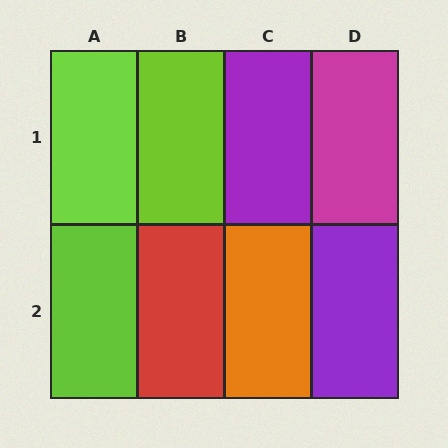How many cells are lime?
3 cells are lime.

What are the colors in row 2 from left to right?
Lime, red, orange, purple.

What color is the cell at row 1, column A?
Lime.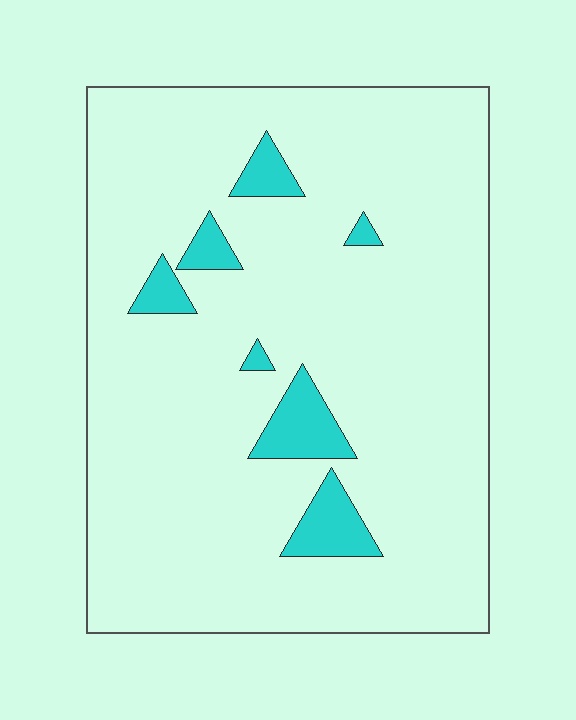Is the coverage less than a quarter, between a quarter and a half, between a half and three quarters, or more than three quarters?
Less than a quarter.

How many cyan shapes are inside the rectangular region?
7.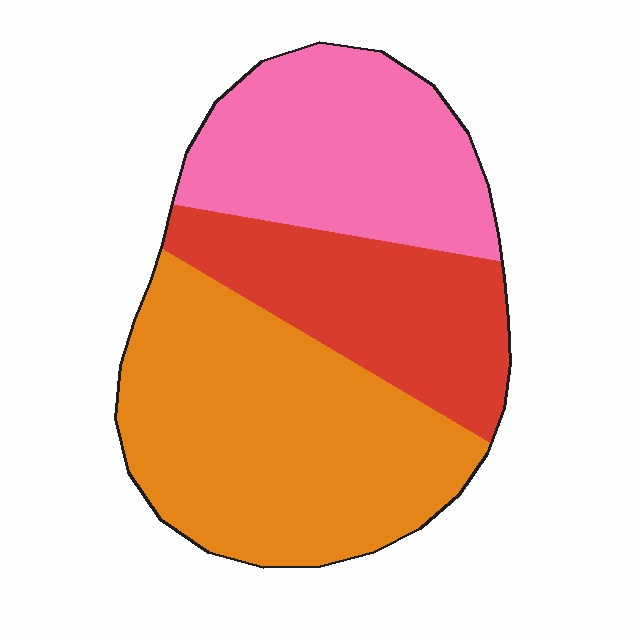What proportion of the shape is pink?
Pink covers 30% of the shape.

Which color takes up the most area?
Orange, at roughly 45%.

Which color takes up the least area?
Red, at roughly 25%.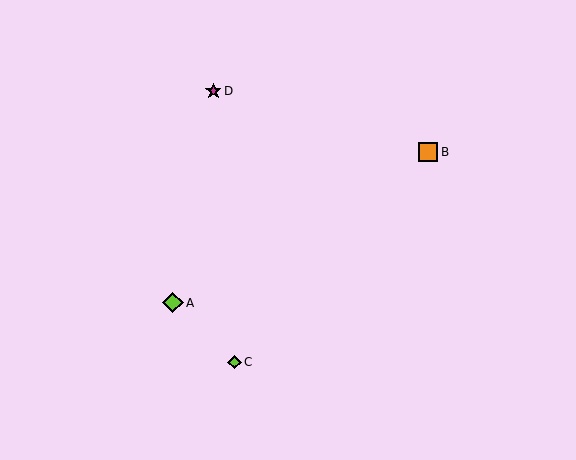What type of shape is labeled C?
Shape C is a lime diamond.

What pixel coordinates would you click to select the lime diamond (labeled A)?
Click at (173, 303) to select the lime diamond A.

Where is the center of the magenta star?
The center of the magenta star is at (213, 91).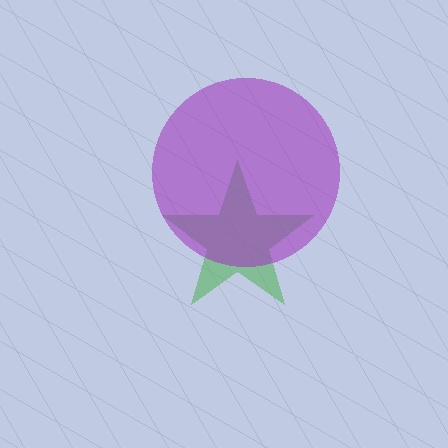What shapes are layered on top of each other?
The layered shapes are: a green star, a purple circle.